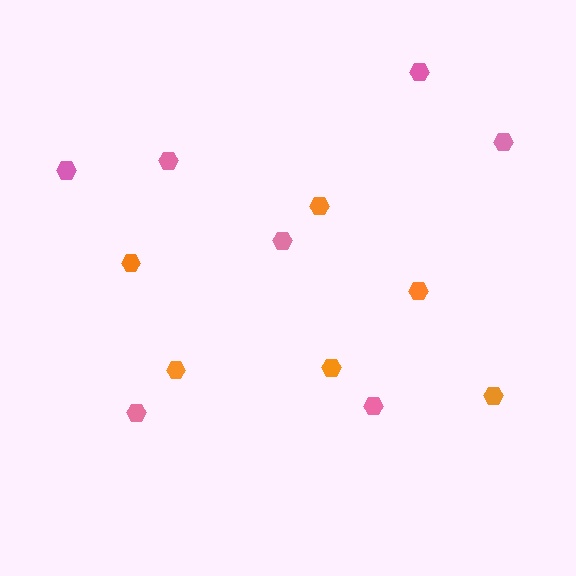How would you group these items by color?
There are 2 groups: one group of orange hexagons (6) and one group of pink hexagons (7).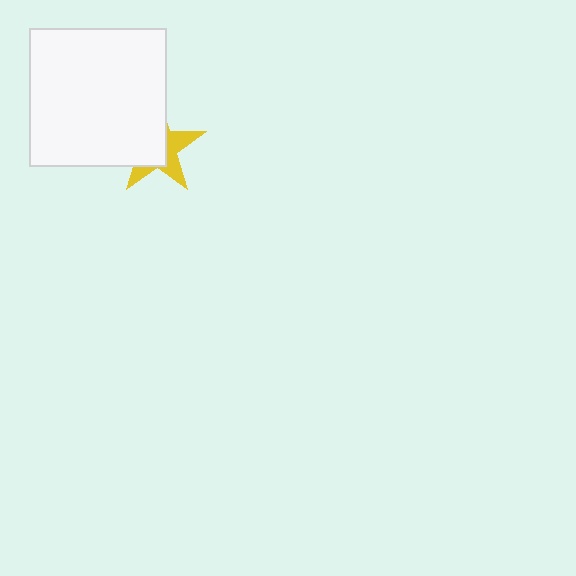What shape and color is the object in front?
The object in front is a white rectangle.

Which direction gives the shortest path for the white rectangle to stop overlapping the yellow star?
Moving toward the upper-left gives the shortest separation.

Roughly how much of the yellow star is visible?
A small part of it is visible (roughly 40%).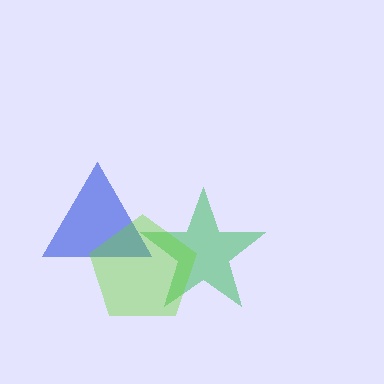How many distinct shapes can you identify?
There are 3 distinct shapes: a green star, a blue triangle, a lime pentagon.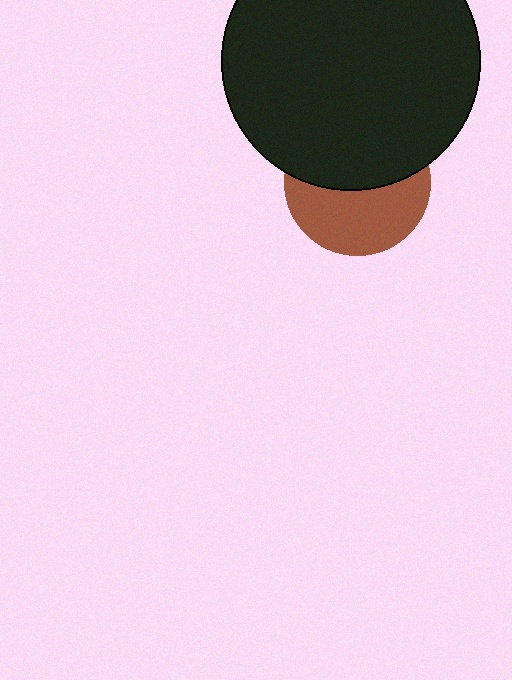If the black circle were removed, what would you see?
You would see the complete brown circle.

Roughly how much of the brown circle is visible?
About half of it is visible (roughly 49%).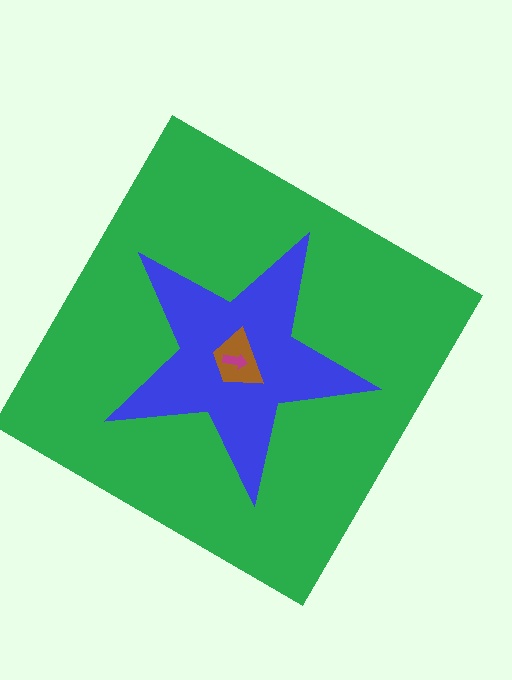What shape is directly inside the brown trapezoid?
The magenta arrow.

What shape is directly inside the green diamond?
The blue star.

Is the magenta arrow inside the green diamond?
Yes.